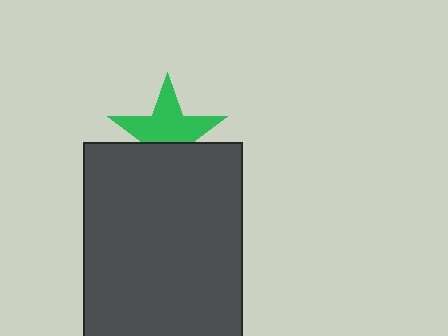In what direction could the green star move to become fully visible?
The green star could move up. That would shift it out from behind the dark gray rectangle entirely.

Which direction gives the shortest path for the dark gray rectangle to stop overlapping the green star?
Moving down gives the shortest separation.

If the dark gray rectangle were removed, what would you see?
You would see the complete green star.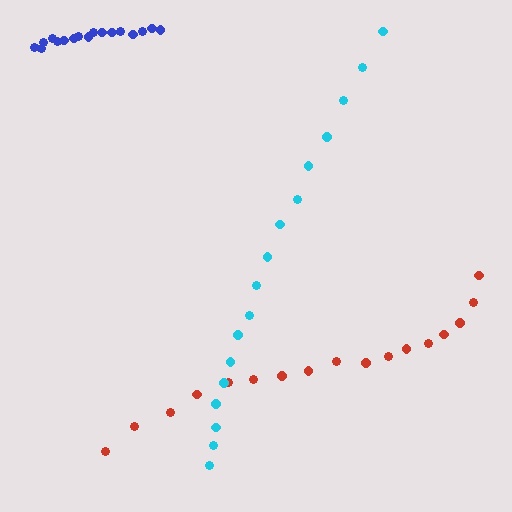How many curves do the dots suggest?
There are 3 distinct paths.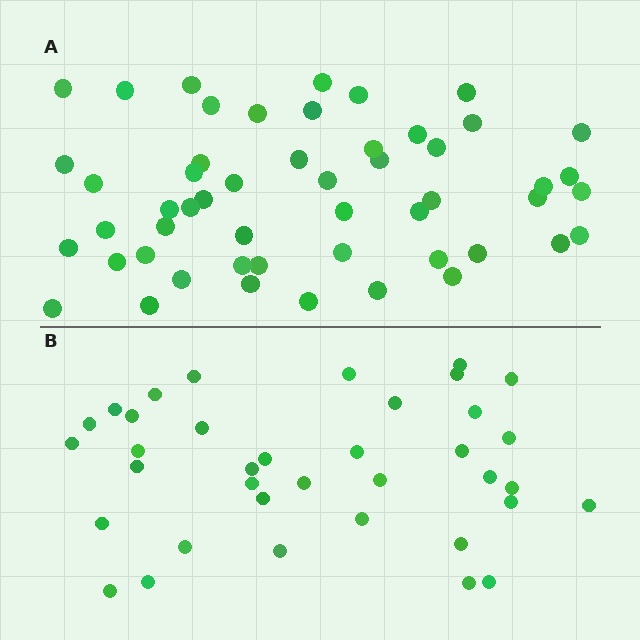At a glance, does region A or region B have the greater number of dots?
Region A (the top region) has more dots.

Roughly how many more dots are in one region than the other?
Region A has approximately 15 more dots than region B.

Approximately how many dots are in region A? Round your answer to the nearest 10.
About 50 dots. (The exact count is 52, which rounds to 50.)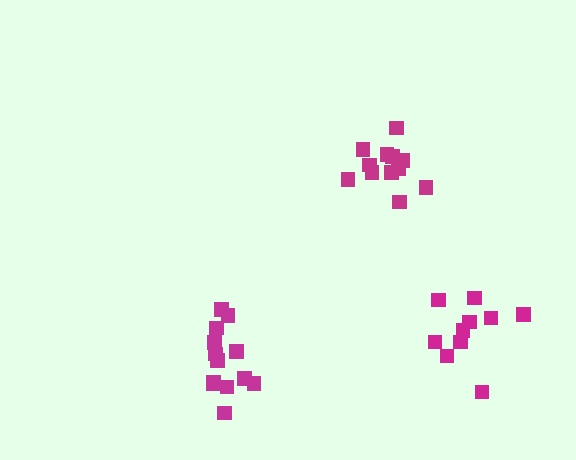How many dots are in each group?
Group 1: 13 dots, Group 2: 10 dots, Group 3: 12 dots (35 total).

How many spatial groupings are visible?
There are 3 spatial groupings.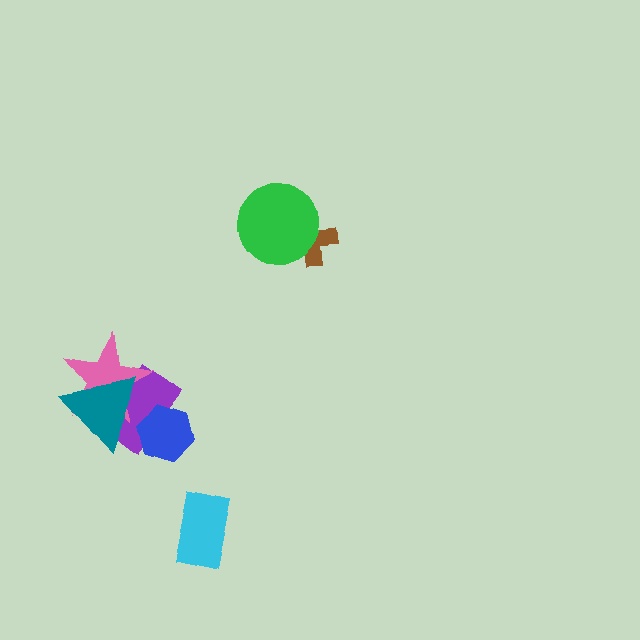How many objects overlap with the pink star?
2 objects overlap with the pink star.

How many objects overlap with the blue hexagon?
1 object overlaps with the blue hexagon.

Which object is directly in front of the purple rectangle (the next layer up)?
The pink star is directly in front of the purple rectangle.